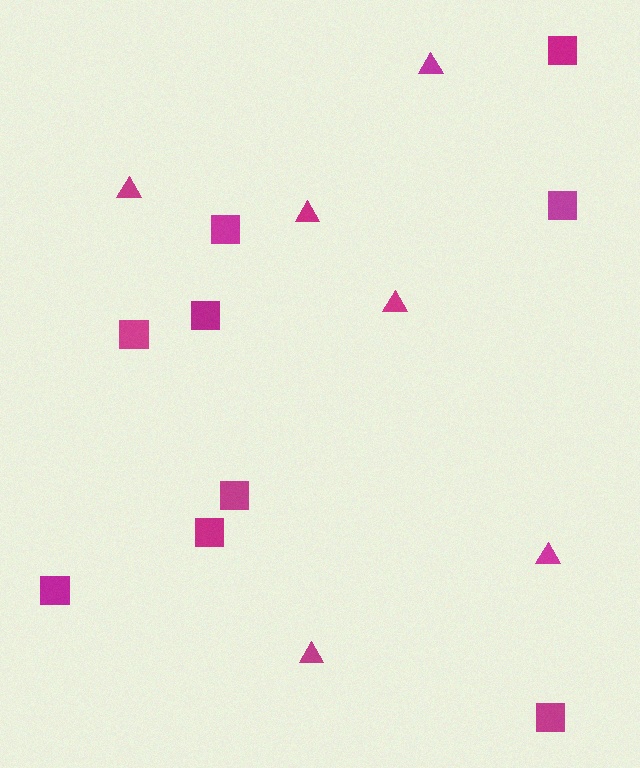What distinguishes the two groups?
There are 2 groups: one group of triangles (6) and one group of squares (9).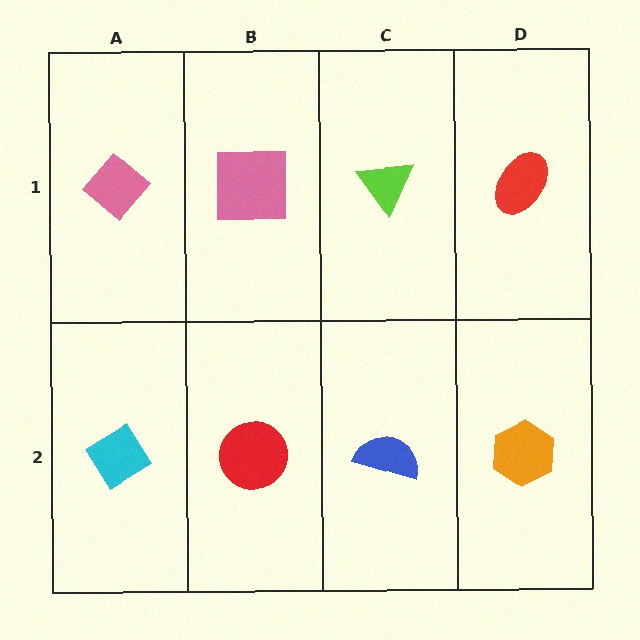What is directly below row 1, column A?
A cyan diamond.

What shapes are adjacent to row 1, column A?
A cyan diamond (row 2, column A), a pink square (row 1, column B).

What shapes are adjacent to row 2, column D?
A red ellipse (row 1, column D), a blue semicircle (row 2, column C).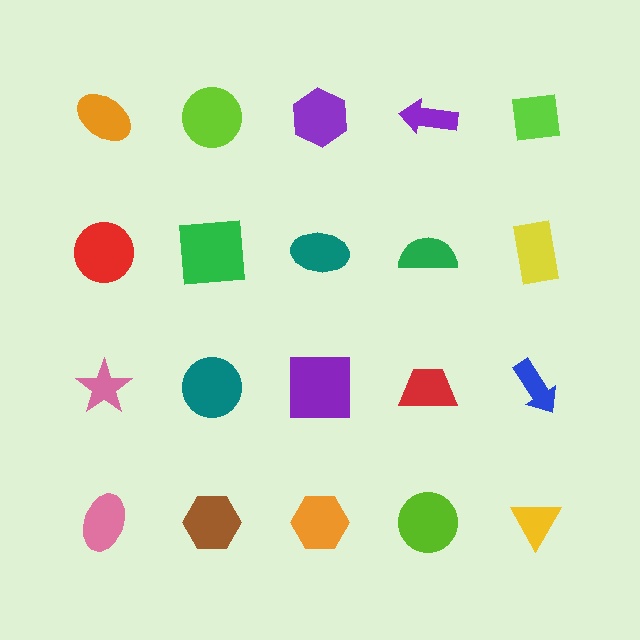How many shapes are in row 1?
5 shapes.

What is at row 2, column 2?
A green square.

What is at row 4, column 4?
A lime circle.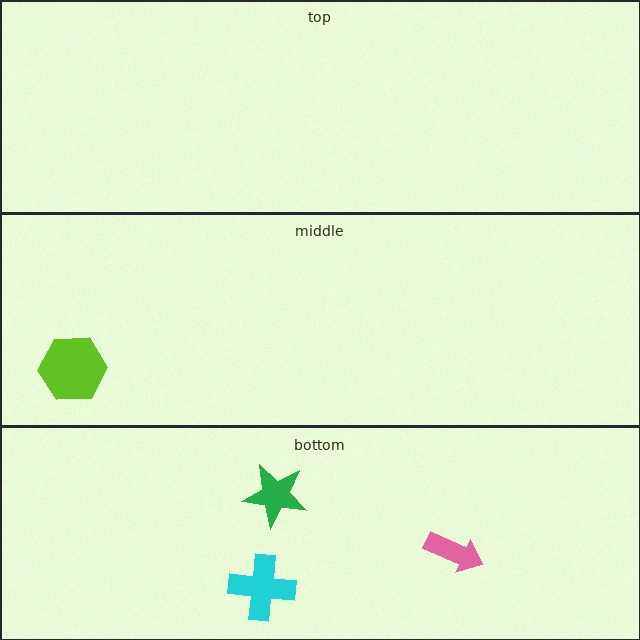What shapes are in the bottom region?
The cyan cross, the green star, the pink arrow.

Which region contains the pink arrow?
The bottom region.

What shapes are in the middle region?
The lime hexagon.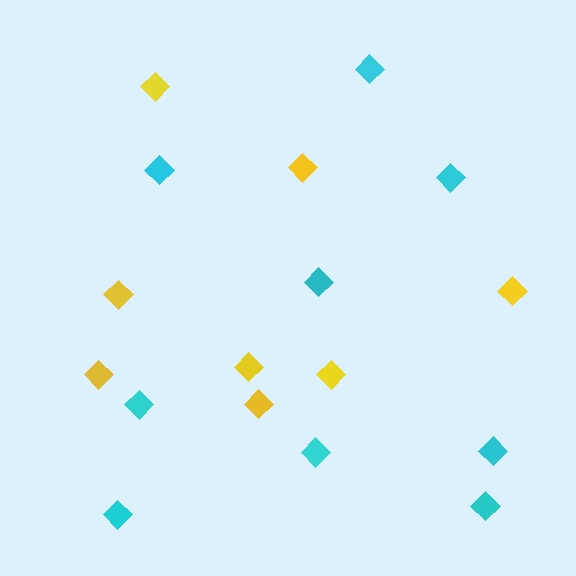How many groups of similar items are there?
There are 2 groups: one group of cyan diamonds (9) and one group of yellow diamonds (8).